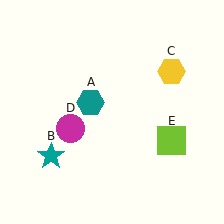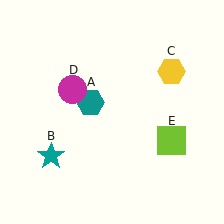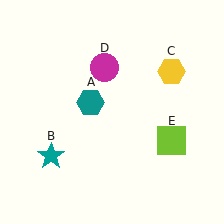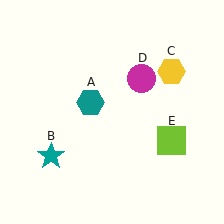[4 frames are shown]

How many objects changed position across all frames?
1 object changed position: magenta circle (object D).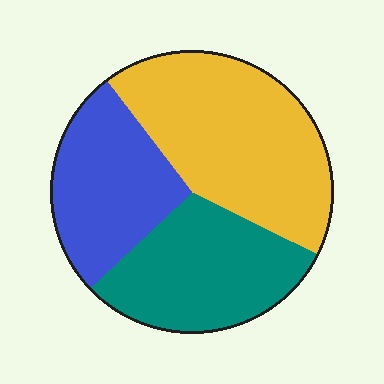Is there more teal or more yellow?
Yellow.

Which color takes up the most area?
Yellow, at roughly 45%.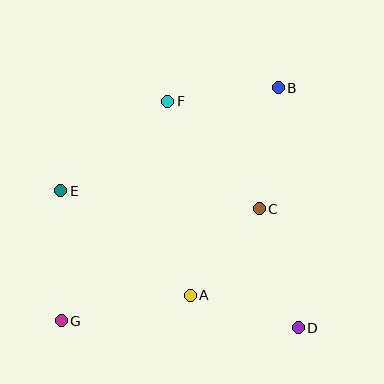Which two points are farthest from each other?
Points B and G are farthest from each other.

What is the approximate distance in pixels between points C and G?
The distance between C and G is approximately 227 pixels.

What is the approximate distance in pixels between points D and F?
The distance between D and F is approximately 261 pixels.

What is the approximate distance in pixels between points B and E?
The distance between B and E is approximately 240 pixels.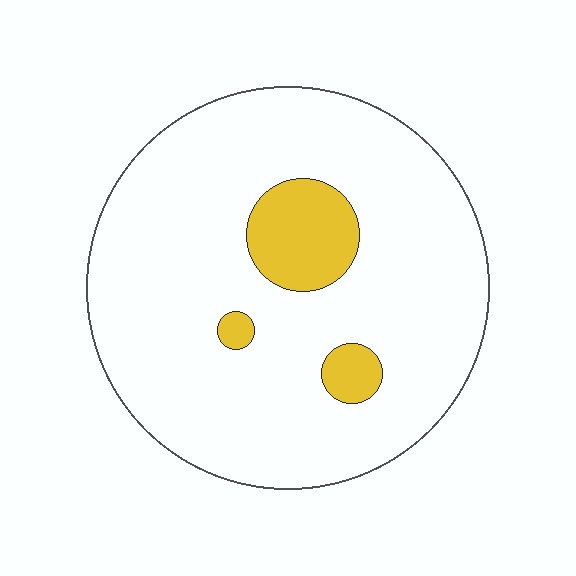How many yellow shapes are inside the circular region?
3.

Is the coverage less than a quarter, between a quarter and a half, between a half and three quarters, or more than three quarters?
Less than a quarter.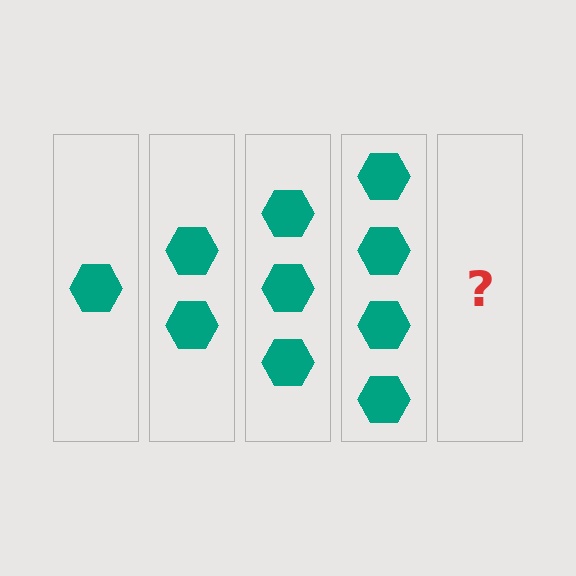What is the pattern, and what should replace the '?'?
The pattern is that each step adds one more hexagon. The '?' should be 5 hexagons.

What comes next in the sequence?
The next element should be 5 hexagons.